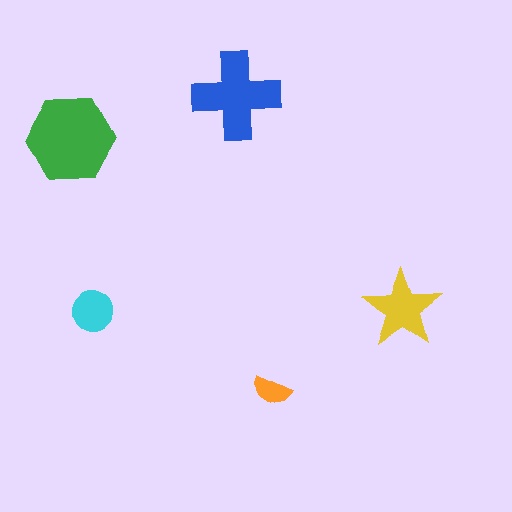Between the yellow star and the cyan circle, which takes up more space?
The yellow star.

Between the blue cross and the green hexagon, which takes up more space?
The green hexagon.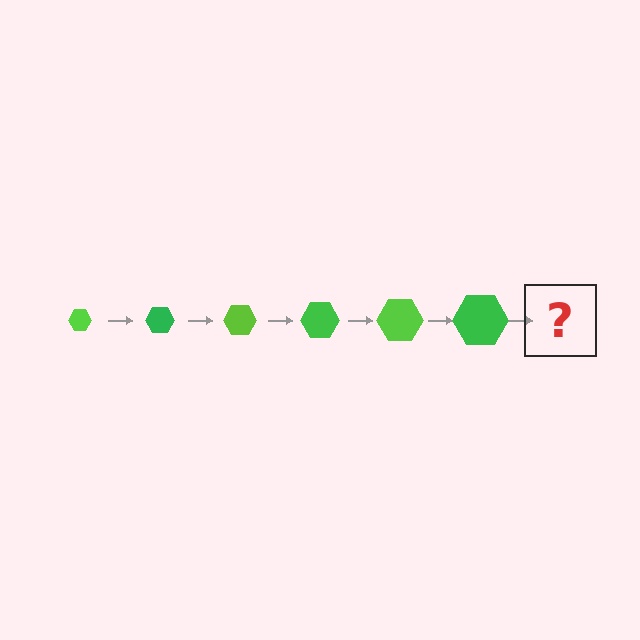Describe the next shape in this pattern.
It should be a lime hexagon, larger than the previous one.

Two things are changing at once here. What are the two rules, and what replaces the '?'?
The two rules are that the hexagon grows larger each step and the color cycles through lime and green. The '?' should be a lime hexagon, larger than the previous one.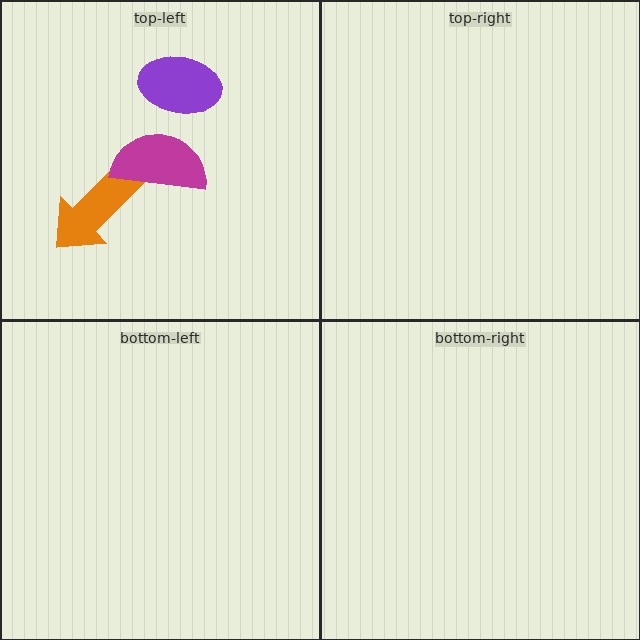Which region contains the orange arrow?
The top-left region.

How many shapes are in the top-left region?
3.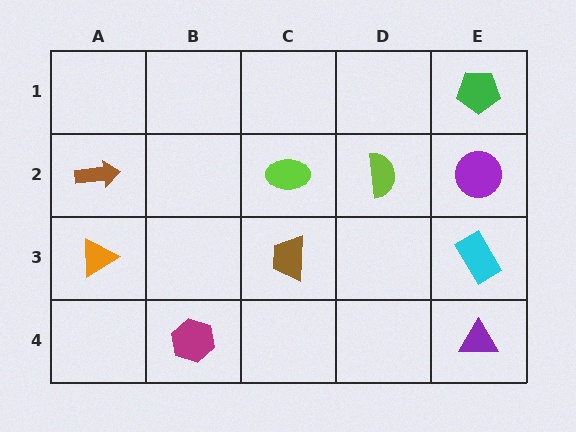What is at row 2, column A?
A brown arrow.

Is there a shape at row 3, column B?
No, that cell is empty.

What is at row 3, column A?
An orange triangle.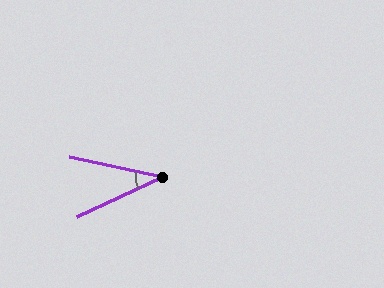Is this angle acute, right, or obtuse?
It is acute.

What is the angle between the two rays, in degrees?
Approximately 38 degrees.